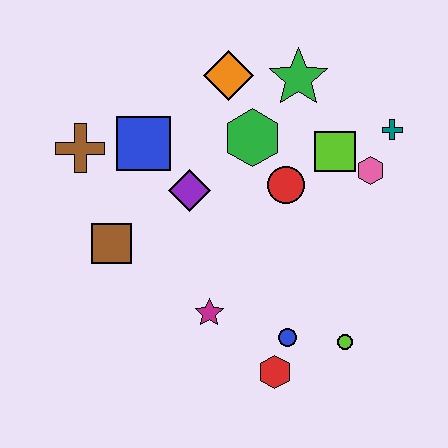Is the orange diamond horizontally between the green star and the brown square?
Yes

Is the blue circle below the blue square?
Yes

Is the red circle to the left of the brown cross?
No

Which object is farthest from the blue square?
The lime circle is farthest from the blue square.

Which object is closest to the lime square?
The pink hexagon is closest to the lime square.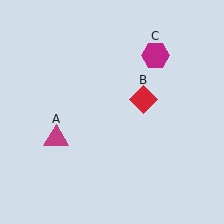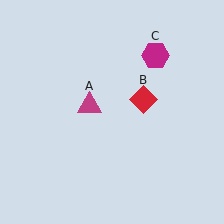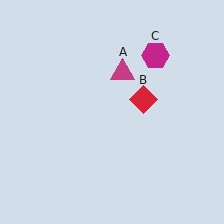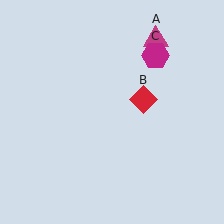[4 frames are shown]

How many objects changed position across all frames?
1 object changed position: magenta triangle (object A).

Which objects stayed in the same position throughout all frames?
Red diamond (object B) and magenta hexagon (object C) remained stationary.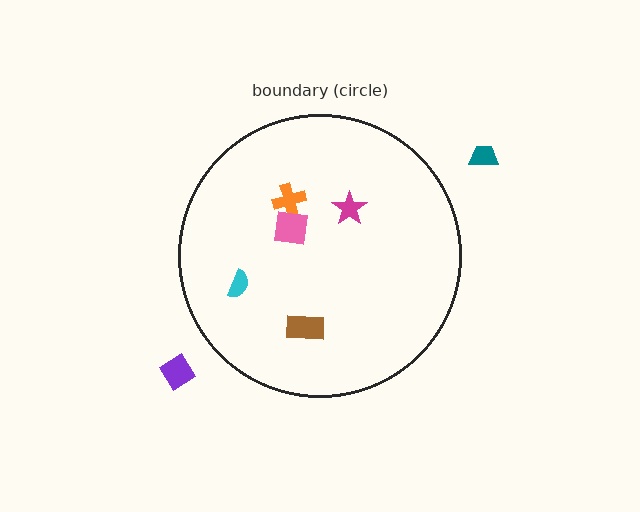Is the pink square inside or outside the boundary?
Inside.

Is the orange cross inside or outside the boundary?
Inside.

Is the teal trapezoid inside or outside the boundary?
Outside.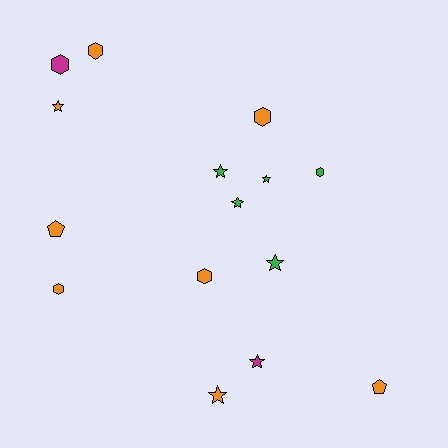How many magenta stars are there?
There is 1 magenta star.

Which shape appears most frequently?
Star, with 7 objects.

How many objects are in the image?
There are 15 objects.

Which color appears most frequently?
Orange, with 8 objects.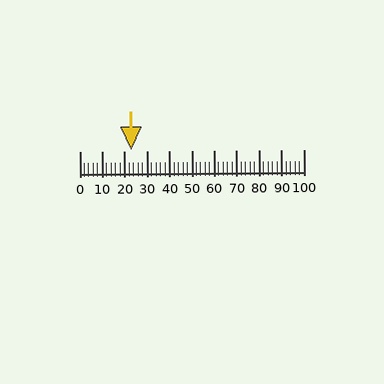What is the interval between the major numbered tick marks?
The major tick marks are spaced 10 units apart.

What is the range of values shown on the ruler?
The ruler shows values from 0 to 100.